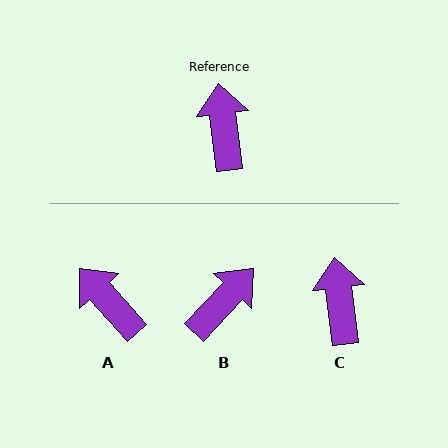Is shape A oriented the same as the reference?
No, it is off by about 35 degrees.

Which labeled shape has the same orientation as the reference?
C.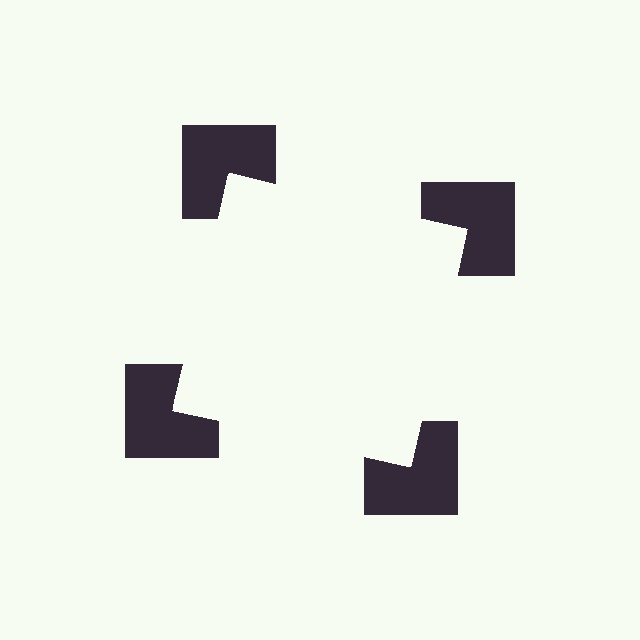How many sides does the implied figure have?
4 sides.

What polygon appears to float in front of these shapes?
An illusory square — its edges are inferred from the aligned wedge cuts in the notched squares, not physically drawn.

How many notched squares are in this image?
There are 4 — one at each vertex of the illusory square.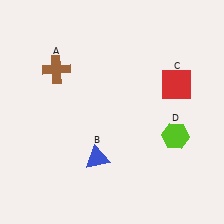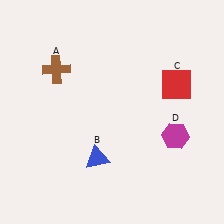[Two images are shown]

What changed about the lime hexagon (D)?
In Image 1, D is lime. In Image 2, it changed to magenta.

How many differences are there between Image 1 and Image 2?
There is 1 difference between the two images.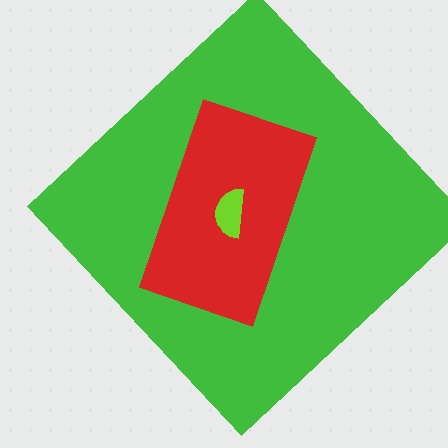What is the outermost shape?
The green diamond.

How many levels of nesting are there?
3.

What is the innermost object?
The lime semicircle.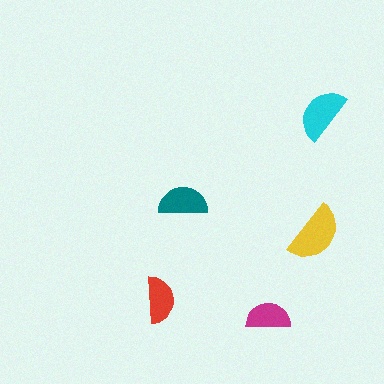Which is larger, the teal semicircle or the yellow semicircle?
The yellow one.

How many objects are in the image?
There are 5 objects in the image.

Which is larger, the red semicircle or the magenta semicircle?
The red one.